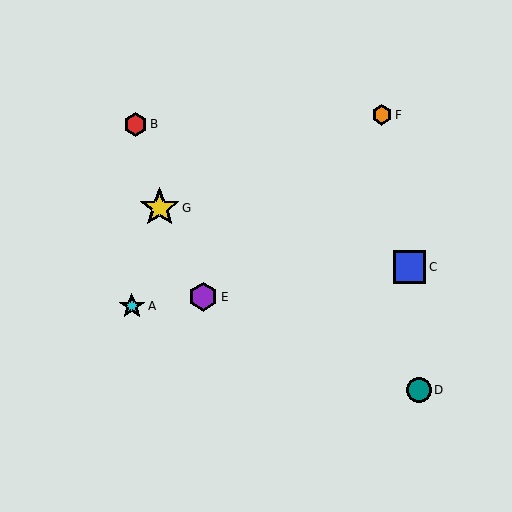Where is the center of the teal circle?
The center of the teal circle is at (419, 390).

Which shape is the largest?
The yellow star (labeled G) is the largest.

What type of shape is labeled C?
Shape C is a blue square.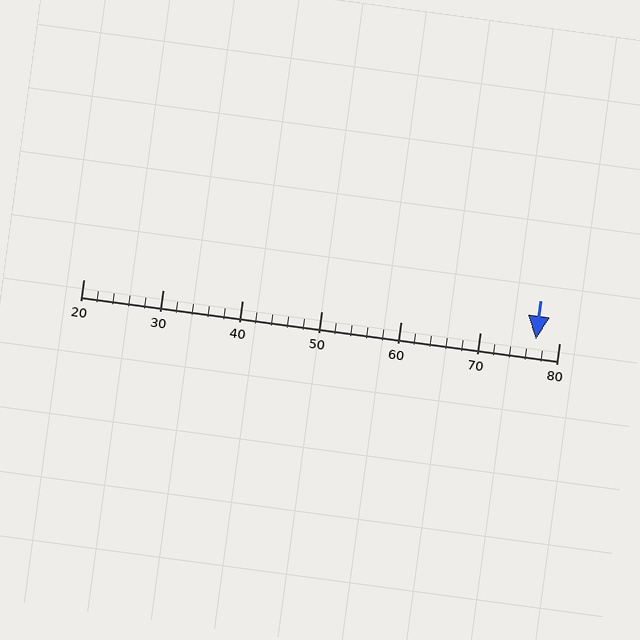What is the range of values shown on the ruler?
The ruler shows values from 20 to 80.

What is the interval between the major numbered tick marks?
The major tick marks are spaced 10 units apart.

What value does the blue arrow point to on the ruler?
The blue arrow points to approximately 77.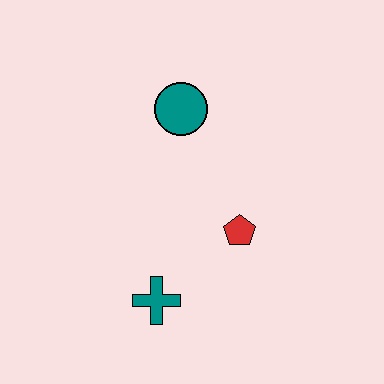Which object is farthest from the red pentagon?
The teal circle is farthest from the red pentagon.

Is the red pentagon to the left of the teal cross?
No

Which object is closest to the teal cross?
The red pentagon is closest to the teal cross.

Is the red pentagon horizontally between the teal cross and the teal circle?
No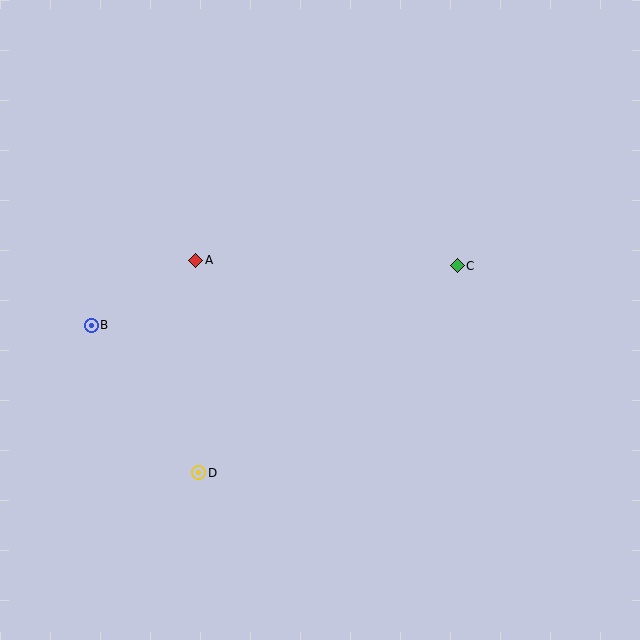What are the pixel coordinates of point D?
Point D is at (199, 473).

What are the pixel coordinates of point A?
Point A is at (196, 260).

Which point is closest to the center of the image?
Point A at (196, 260) is closest to the center.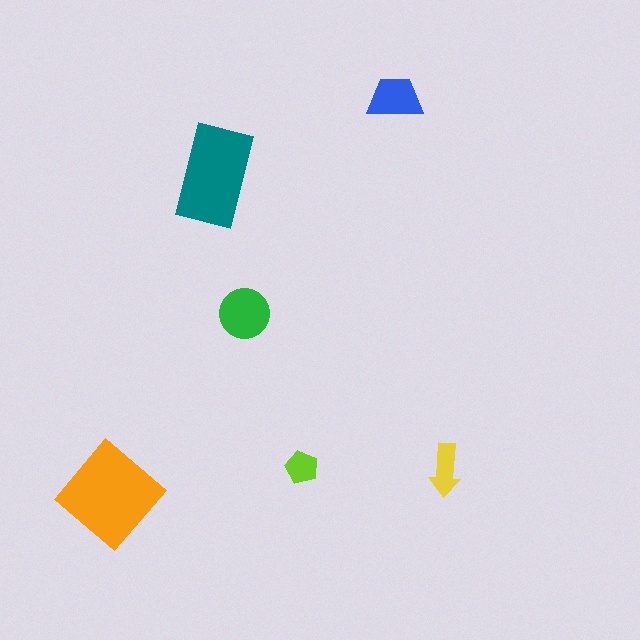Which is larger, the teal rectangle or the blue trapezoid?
The teal rectangle.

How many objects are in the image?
There are 6 objects in the image.